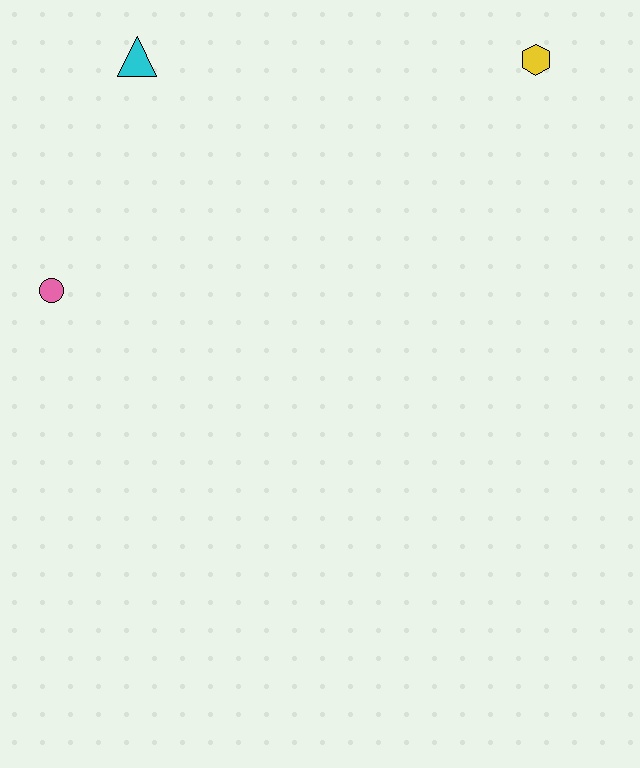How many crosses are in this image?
There are no crosses.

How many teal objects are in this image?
There are no teal objects.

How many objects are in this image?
There are 3 objects.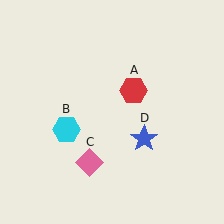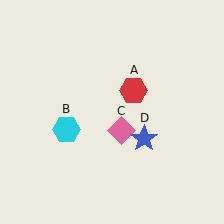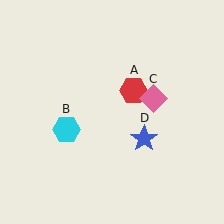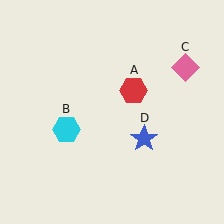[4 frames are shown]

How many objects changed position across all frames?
1 object changed position: pink diamond (object C).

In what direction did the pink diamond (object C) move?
The pink diamond (object C) moved up and to the right.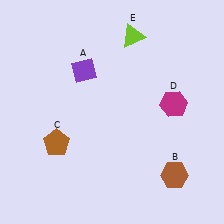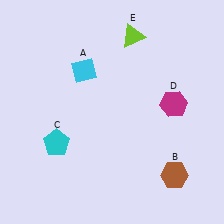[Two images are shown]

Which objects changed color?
A changed from purple to cyan. C changed from brown to cyan.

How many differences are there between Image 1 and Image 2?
There are 2 differences between the two images.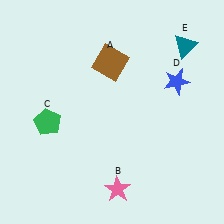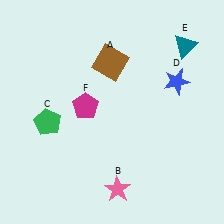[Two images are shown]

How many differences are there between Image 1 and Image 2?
There is 1 difference between the two images.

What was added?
A magenta pentagon (F) was added in Image 2.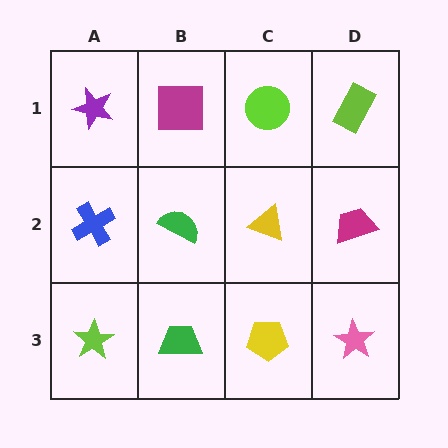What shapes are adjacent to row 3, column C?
A yellow triangle (row 2, column C), a green trapezoid (row 3, column B), a pink star (row 3, column D).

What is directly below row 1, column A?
A blue cross.